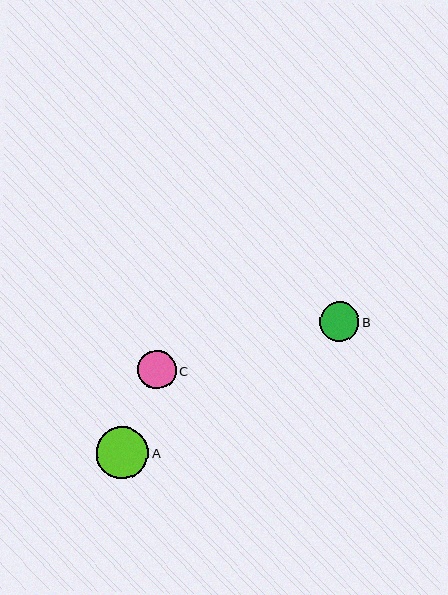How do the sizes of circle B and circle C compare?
Circle B and circle C are approximately the same size.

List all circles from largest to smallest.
From largest to smallest: A, B, C.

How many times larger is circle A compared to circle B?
Circle A is approximately 1.3 times the size of circle B.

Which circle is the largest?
Circle A is the largest with a size of approximately 52 pixels.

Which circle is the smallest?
Circle C is the smallest with a size of approximately 38 pixels.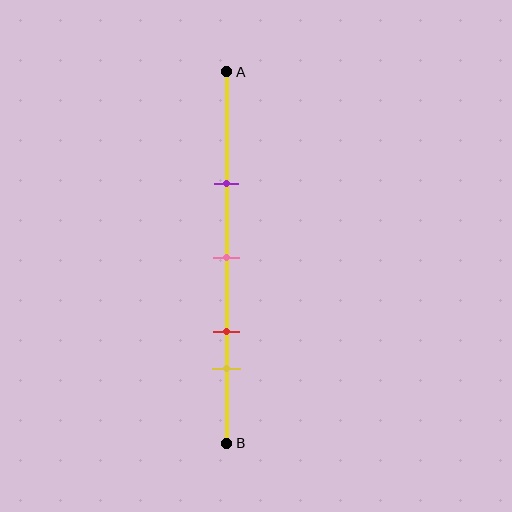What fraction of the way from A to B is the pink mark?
The pink mark is approximately 50% (0.5) of the way from A to B.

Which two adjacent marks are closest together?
The red and yellow marks are the closest adjacent pair.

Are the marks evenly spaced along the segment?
No, the marks are not evenly spaced.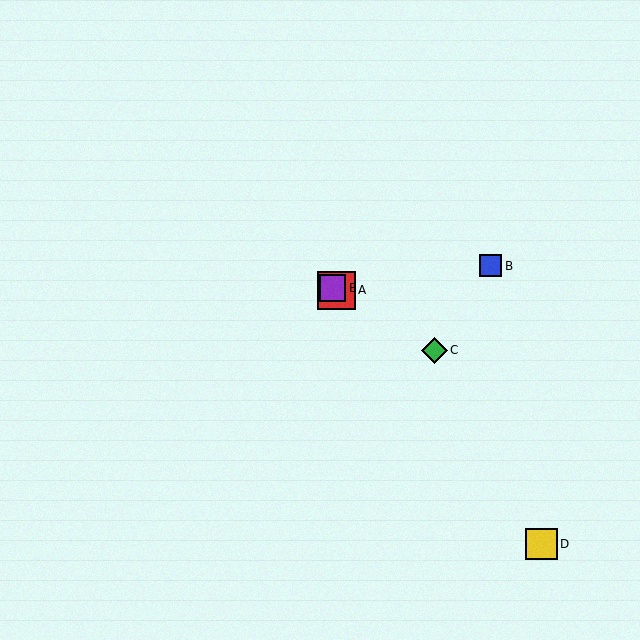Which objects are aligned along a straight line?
Objects A, C, E are aligned along a straight line.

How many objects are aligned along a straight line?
3 objects (A, C, E) are aligned along a straight line.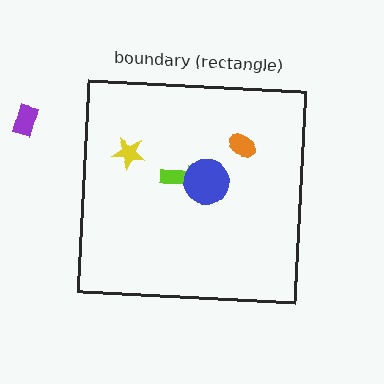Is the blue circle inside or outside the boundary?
Inside.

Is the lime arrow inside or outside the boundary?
Inside.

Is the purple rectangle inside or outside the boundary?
Outside.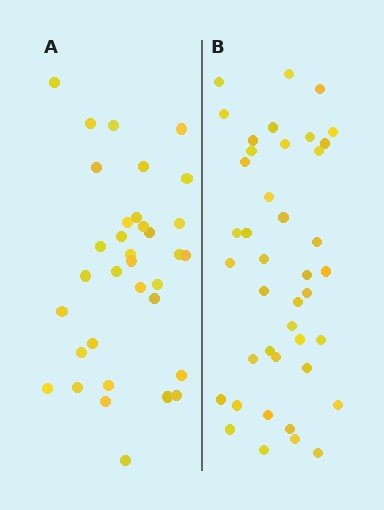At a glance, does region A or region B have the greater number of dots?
Region B (the right region) has more dots.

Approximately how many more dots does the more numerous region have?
Region B has roughly 8 or so more dots than region A.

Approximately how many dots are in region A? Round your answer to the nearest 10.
About 30 dots. (The exact count is 34, which rounds to 30.)